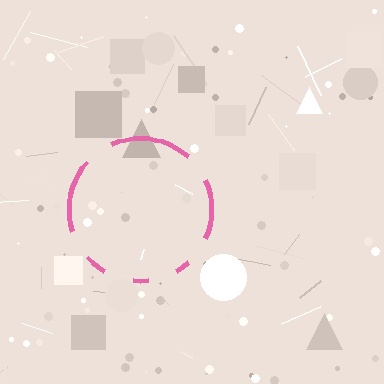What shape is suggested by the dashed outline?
The dashed outline suggests a circle.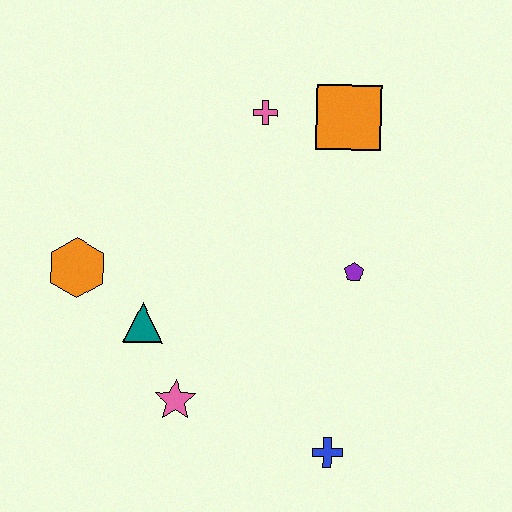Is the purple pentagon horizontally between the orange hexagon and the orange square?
No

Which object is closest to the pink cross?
The orange square is closest to the pink cross.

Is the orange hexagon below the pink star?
No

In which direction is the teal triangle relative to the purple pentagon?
The teal triangle is to the left of the purple pentagon.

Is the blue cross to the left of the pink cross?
No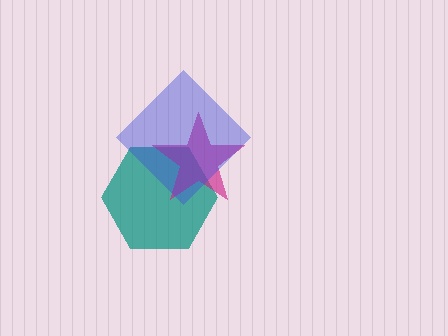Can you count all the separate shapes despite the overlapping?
Yes, there are 3 separate shapes.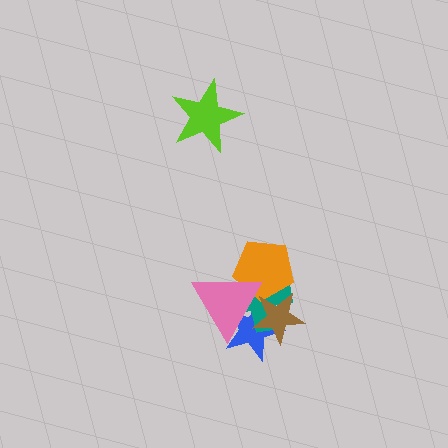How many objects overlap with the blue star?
3 objects overlap with the blue star.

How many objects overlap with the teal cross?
4 objects overlap with the teal cross.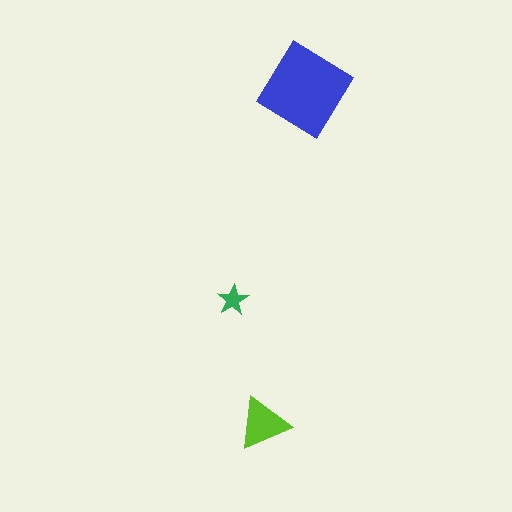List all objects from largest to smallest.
The blue diamond, the lime triangle, the green star.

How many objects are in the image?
There are 3 objects in the image.